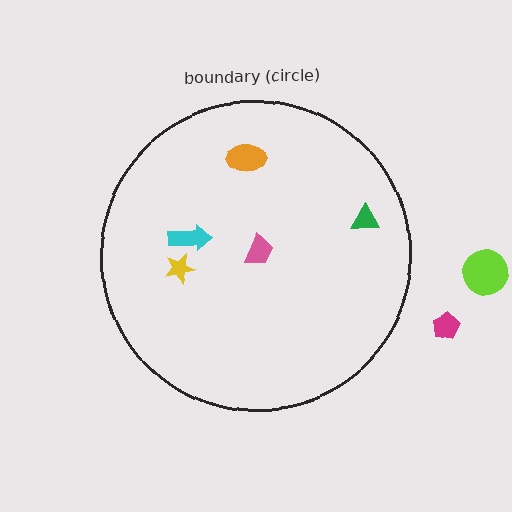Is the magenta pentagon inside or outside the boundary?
Outside.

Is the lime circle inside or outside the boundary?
Outside.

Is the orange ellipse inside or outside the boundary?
Inside.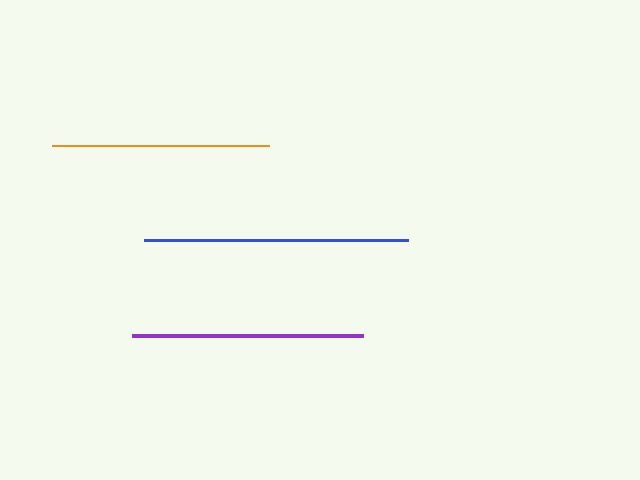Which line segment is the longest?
The blue line is the longest at approximately 264 pixels.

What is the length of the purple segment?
The purple segment is approximately 231 pixels long.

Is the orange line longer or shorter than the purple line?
The purple line is longer than the orange line.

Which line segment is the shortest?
The orange line is the shortest at approximately 217 pixels.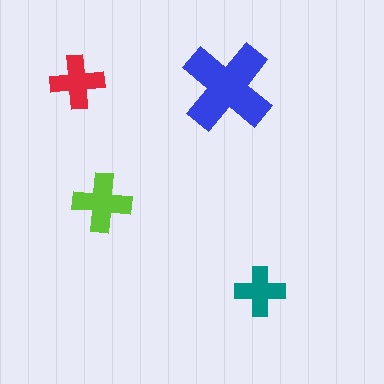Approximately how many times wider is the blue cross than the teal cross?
About 2 times wider.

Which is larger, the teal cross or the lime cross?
The lime one.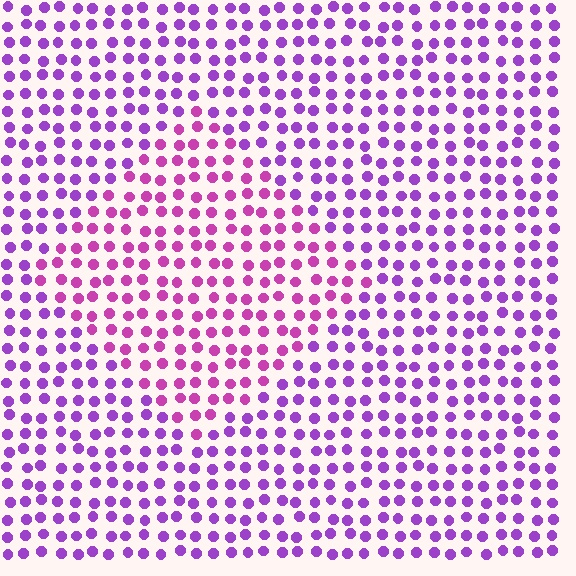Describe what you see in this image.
The image is filled with small purple elements in a uniform arrangement. A diamond-shaped region is visible where the elements are tinted to a slightly different hue, forming a subtle color boundary.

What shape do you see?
I see a diamond.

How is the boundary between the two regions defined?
The boundary is defined purely by a slight shift in hue (about 30 degrees). Spacing, size, and orientation are identical on both sides.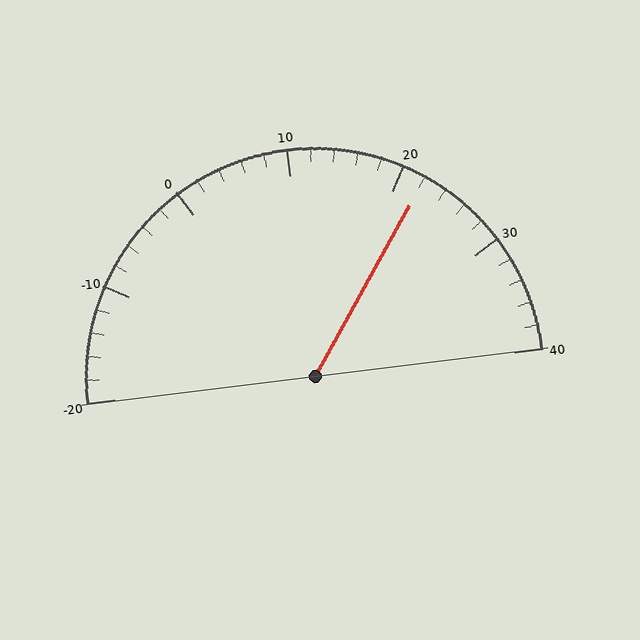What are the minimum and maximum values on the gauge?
The gauge ranges from -20 to 40.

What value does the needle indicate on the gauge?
The needle indicates approximately 22.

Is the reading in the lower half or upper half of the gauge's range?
The reading is in the upper half of the range (-20 to 40).